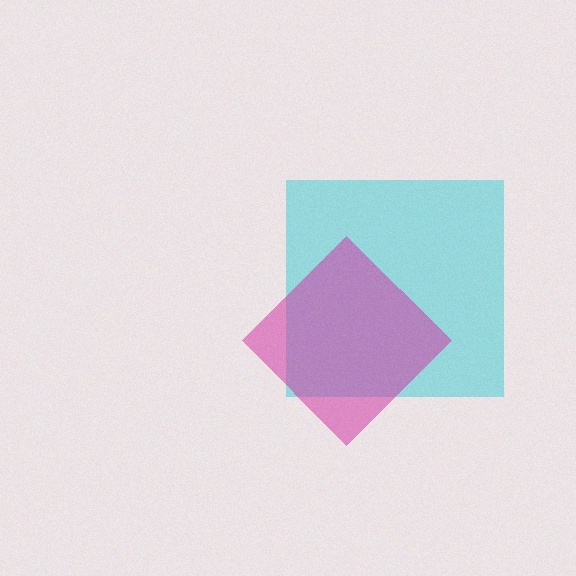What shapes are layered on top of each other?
The layered shapes are: a cyan square, a magenta diamond.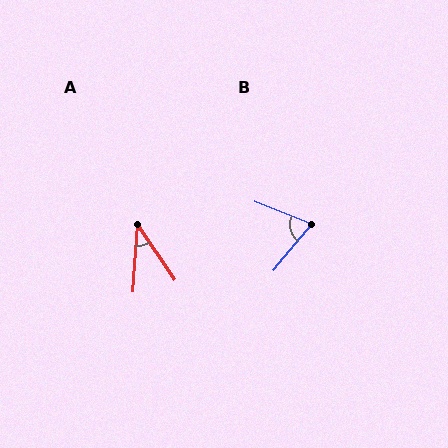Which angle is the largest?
B, at approximately 72 degrees.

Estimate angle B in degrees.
Approximately 72 degrees.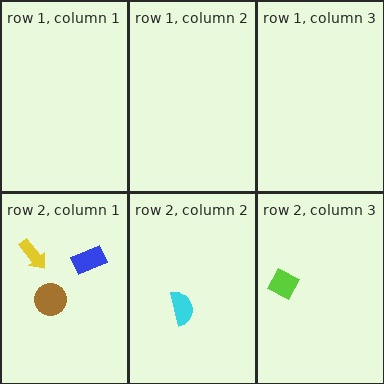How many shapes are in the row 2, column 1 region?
3.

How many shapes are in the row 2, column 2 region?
1.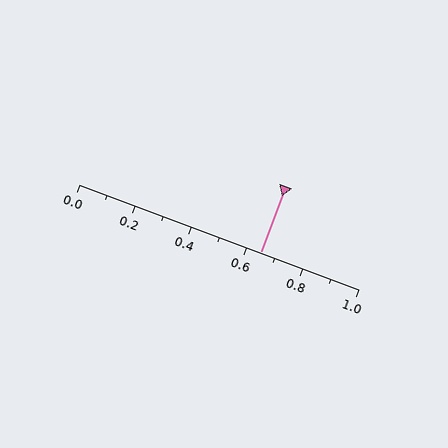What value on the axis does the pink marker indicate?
The marker indicates approximately 0.65.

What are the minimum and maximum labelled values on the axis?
The axis runs from 0.0 to 1.0.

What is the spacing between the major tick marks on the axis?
The major ticks are spaced 0.2 apart.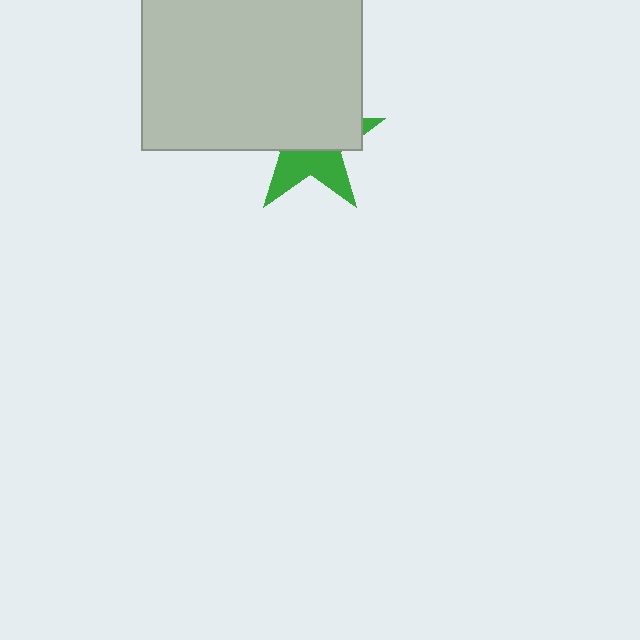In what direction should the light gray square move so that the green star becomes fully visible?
The light gray square should move up. That is the shortest direction to clear the overlap and leave the green star fully visible.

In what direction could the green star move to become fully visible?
The green star could move down. That would shift it out from behind the light gray square entirely.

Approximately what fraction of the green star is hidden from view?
Roughly 60% of the green star is hidden behind the light gray square.